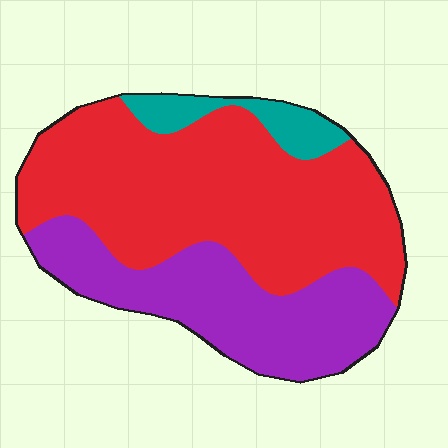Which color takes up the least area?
Teal, at roughly 10%.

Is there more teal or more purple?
Purple.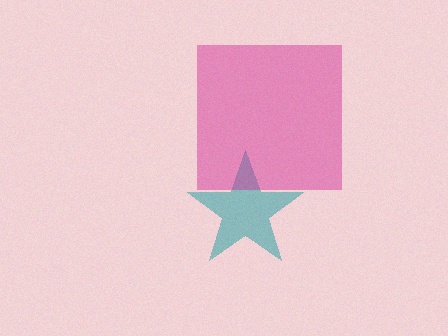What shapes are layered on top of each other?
The layered shapes are: a teal star, a magenta square.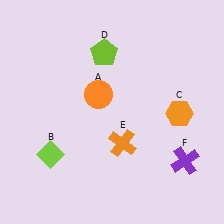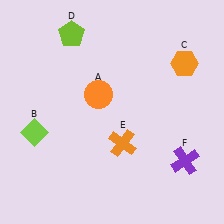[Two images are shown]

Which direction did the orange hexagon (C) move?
The orange hexagon (C) moved up.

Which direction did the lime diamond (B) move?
The lime diamond (B) moved up.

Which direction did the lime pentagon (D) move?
The lime pentagon (D) moved left.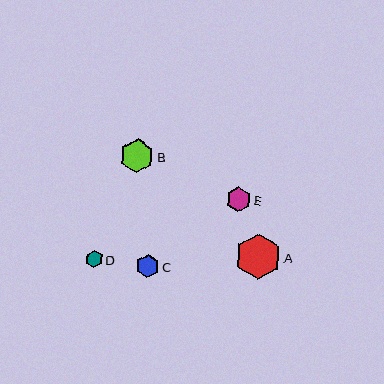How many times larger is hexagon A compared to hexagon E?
Hexagon A is approximately 1.8 times the size of hexagon E.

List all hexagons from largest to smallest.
From largest to smallest: A, B, E, C, D.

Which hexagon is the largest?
Hexagon A is the largest with a size of approximately 45 pixels.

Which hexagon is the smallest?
Hexagon D is the smallest with a size of approximately 17 pixels.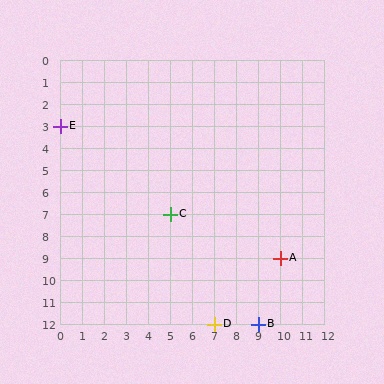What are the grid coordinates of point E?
Point E is at grid coordinates (0, 3).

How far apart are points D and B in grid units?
Points D and B are 2 columns apart.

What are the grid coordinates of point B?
Point B is at grid coordinates (9, 12).